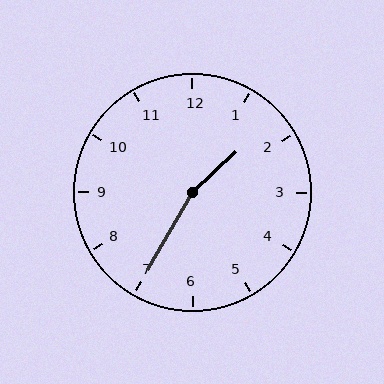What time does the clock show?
1:35.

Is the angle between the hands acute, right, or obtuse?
It is obtuse.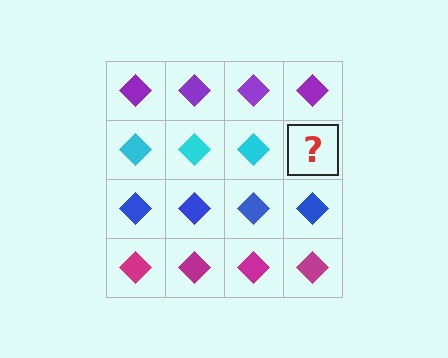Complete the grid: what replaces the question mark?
The question mark should be replaced with a cyan diamond.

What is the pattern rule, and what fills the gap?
The rule is that each row has a consistent color. The gap should be filled with a cyan diamond.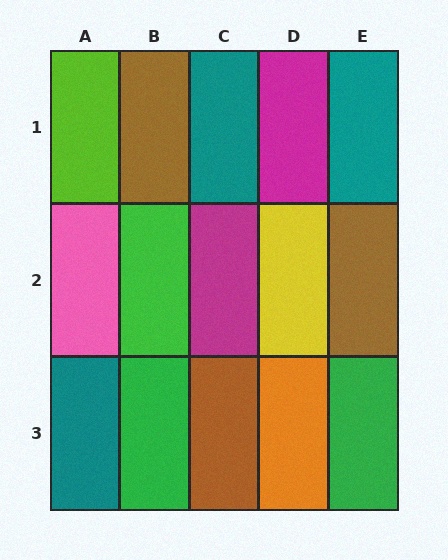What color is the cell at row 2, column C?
Magenta.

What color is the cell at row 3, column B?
Green.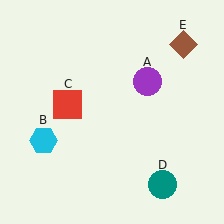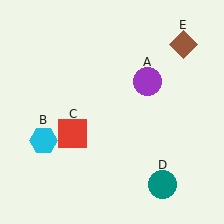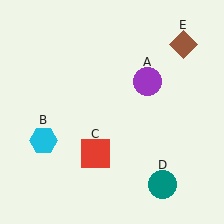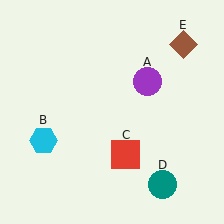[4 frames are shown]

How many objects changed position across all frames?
1 object changed position: red square (object C).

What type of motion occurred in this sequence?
The red square (object C) rotated counterclockwise around the center of the scene.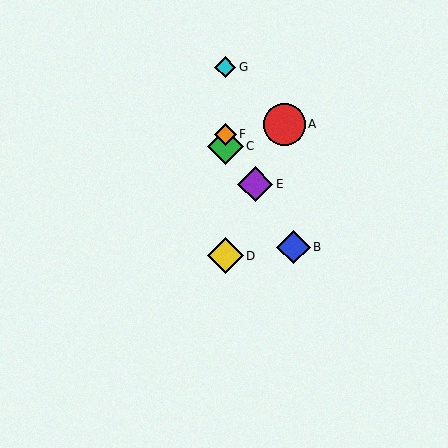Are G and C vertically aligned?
Yes, both are at x≈225.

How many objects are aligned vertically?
4 objects (C, D, F, G) are aligned vertically.